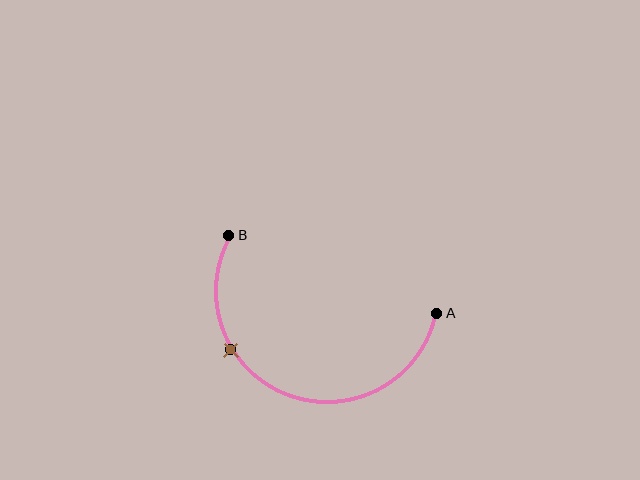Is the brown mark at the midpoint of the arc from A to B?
No. The brown mark lies on the arc but is closer to endpoint B. The arc midpoint would be at the point on the curve equidistant along the arc from both A and B.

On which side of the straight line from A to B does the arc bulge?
The arc bulges below the straight line connecting A and B.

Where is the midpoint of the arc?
The arc midpoint is the point on the curve farthest from the straight line joining A and B. It sits below that line.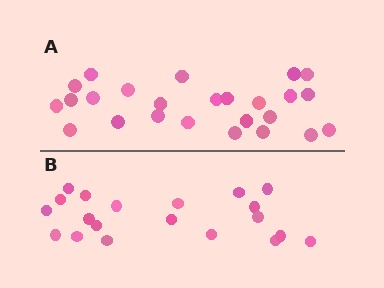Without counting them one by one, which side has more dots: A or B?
Region A (the top region) has more dots.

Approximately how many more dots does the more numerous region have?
Region A has about 5 more dots than region B.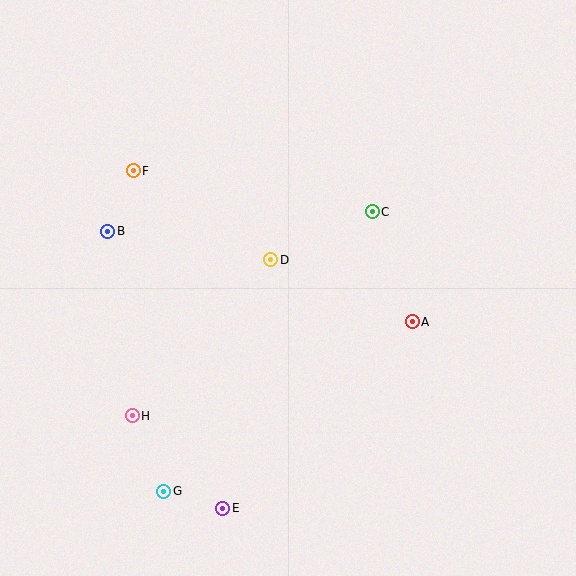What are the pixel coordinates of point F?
Point F is at (133, 171).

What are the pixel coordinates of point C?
Point C is at (372, 212).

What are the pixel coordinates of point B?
Point B is at (108, 231).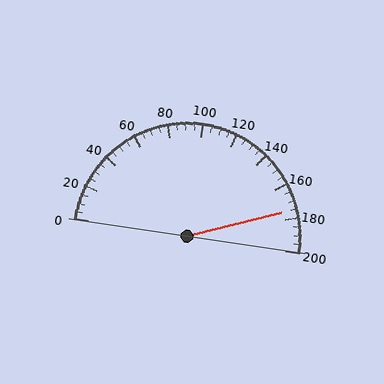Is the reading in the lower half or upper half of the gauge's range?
The reading is in the upper half of the range (0 to 200).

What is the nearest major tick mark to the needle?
The nearest major tick mark is 180.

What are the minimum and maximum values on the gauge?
The gauge ranges from 0 to 200.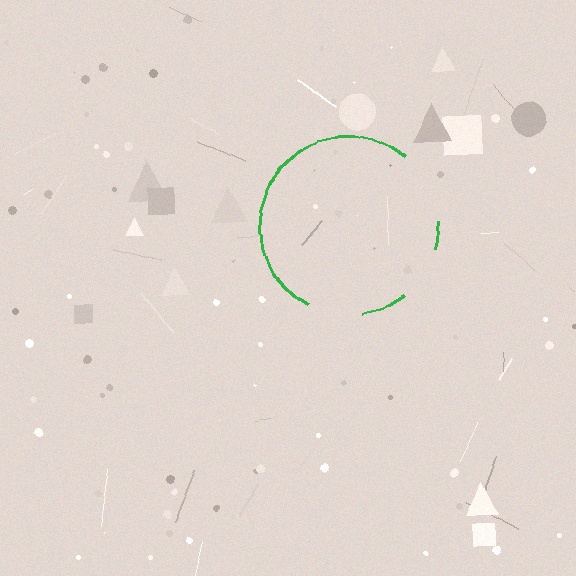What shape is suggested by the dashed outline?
The dashed outline suggests a circle.